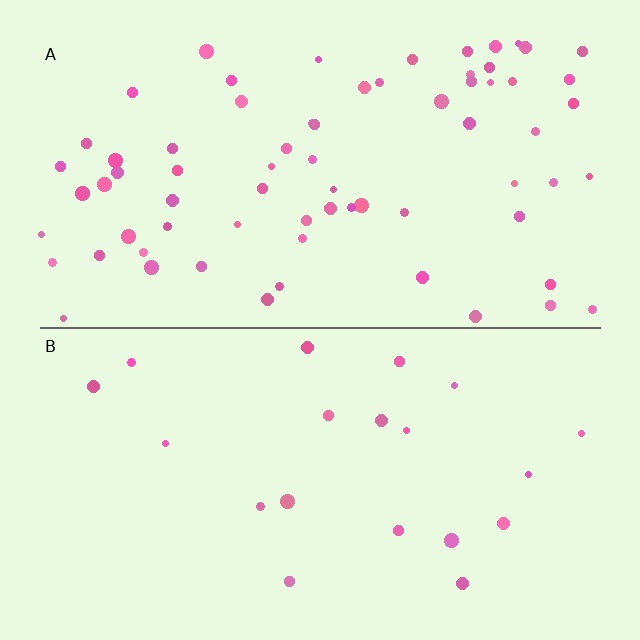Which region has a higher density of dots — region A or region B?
A (the top).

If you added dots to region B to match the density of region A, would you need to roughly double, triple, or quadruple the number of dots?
Approximately triple.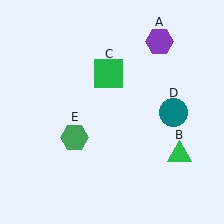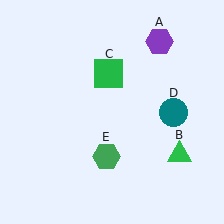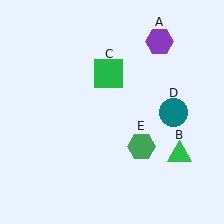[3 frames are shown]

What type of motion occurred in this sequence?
The green hexagon (object E) rotated counterclockwise around the center of the scene.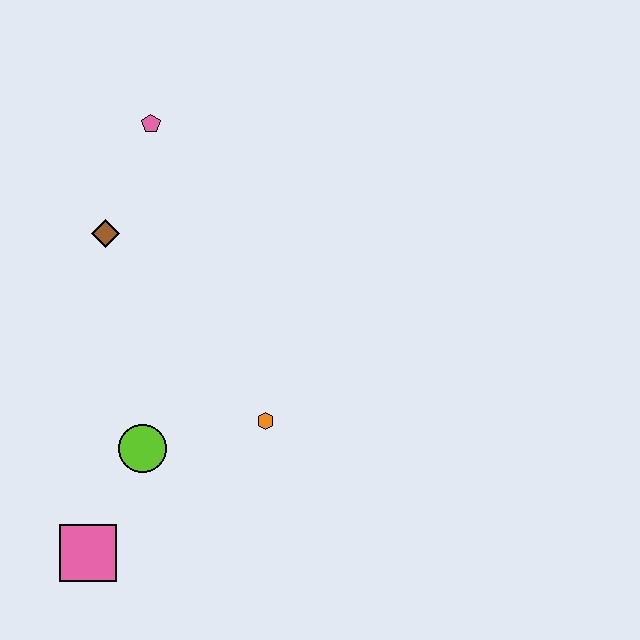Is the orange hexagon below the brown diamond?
Yes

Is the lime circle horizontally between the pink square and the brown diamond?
No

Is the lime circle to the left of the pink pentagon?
Yes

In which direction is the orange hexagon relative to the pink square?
The orange hexagon is to the right of the pink square.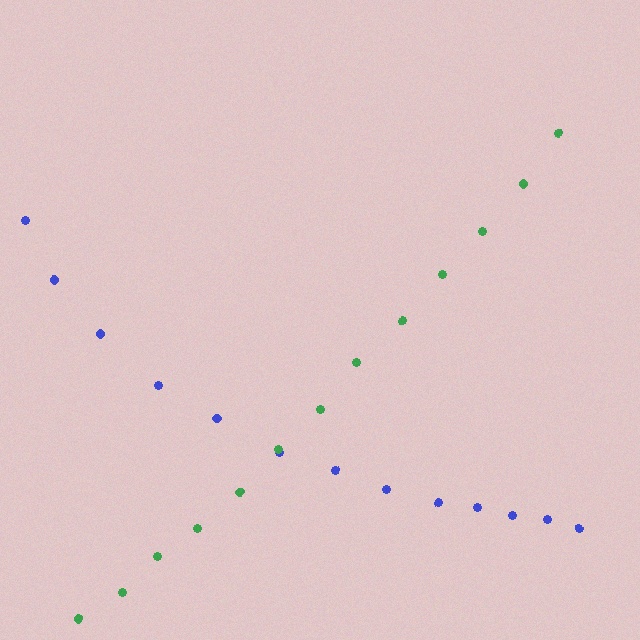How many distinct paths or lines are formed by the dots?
There are 2 distinct paths.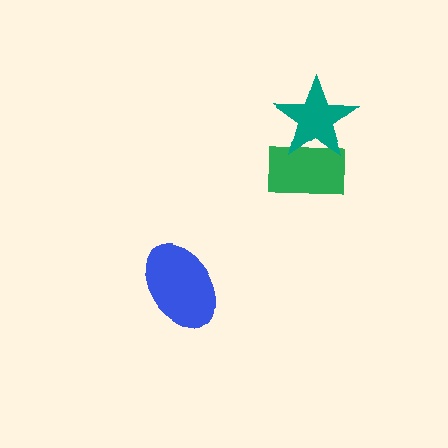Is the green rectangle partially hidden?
Yes, it is partially covered by another shape.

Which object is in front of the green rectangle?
The teal star is in front of the green rectangle.